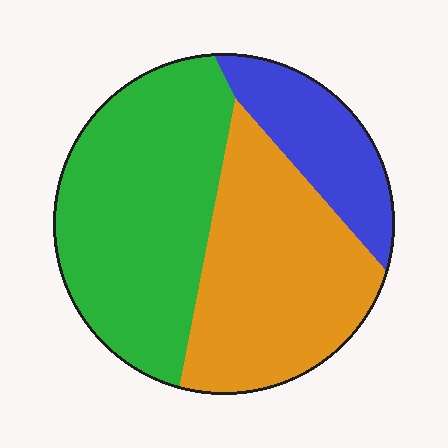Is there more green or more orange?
Green.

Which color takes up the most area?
Green, at roughly 45%.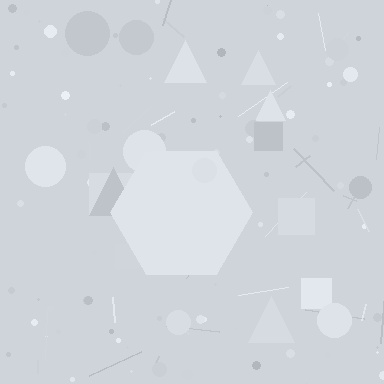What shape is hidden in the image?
A hexagon is hidden in the image.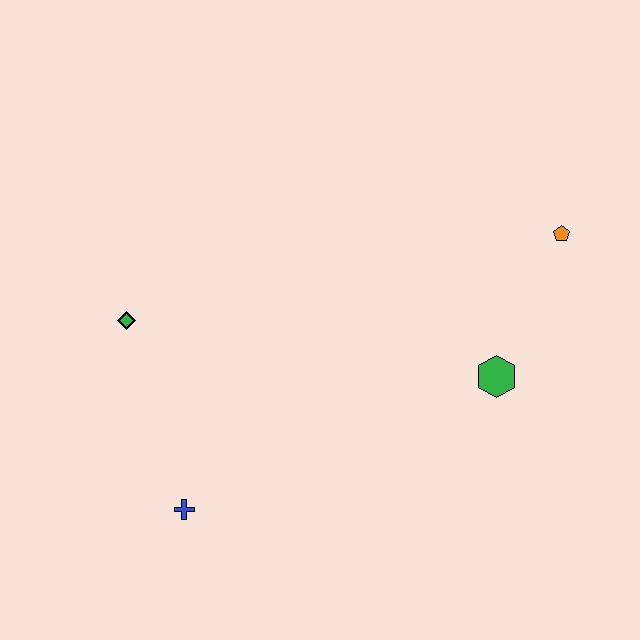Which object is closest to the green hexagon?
The orange pentagon is closest to the green hexagon.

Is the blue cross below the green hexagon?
Yes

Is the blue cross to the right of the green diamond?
Yes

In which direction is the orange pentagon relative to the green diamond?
The orange pentagon is to the right of the green diamond.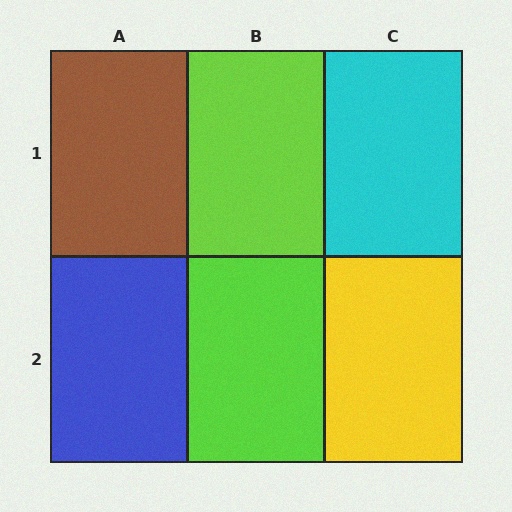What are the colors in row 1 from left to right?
Brown, lime, cyan.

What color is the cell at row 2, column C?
Yellow.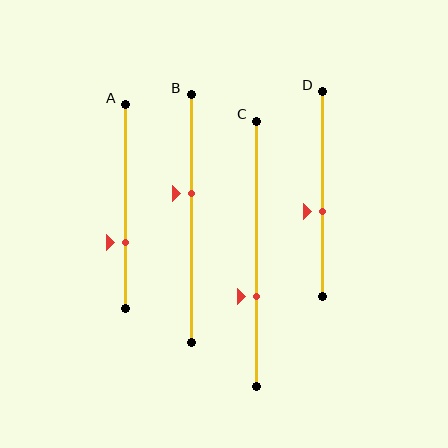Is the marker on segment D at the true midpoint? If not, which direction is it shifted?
No, the marker on segment D is shifted downward by about 9% of the segment length.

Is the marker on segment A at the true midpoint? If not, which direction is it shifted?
No, the marker on segment A is shifted downward by about 18% of the segment length.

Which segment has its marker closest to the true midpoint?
Segment D has its marker closest to the true midpoint.